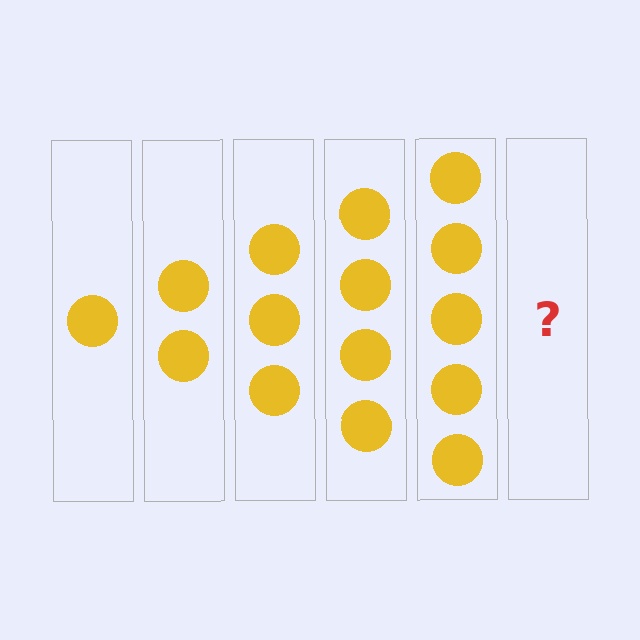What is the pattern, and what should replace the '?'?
The pattern is that each step adds one more circle. The '?' should be 6 circles.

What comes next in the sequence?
The next element should be 6 circles.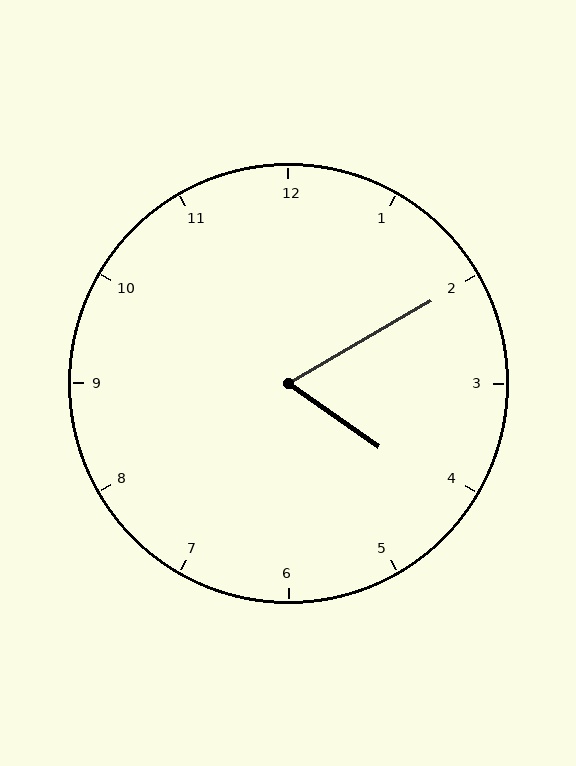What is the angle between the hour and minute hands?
Approximately 65 degrees.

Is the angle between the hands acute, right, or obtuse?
It is acute.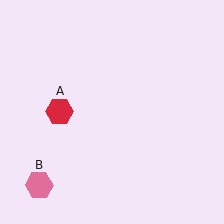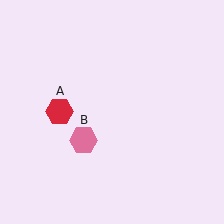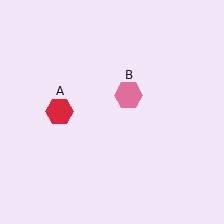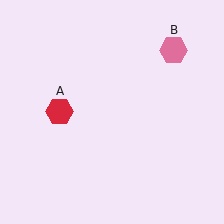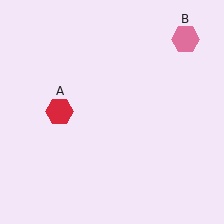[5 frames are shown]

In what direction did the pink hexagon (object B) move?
The pink hexagon (object B) moved up and to the right.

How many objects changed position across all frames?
1 object changed position: pink hexagon (object B).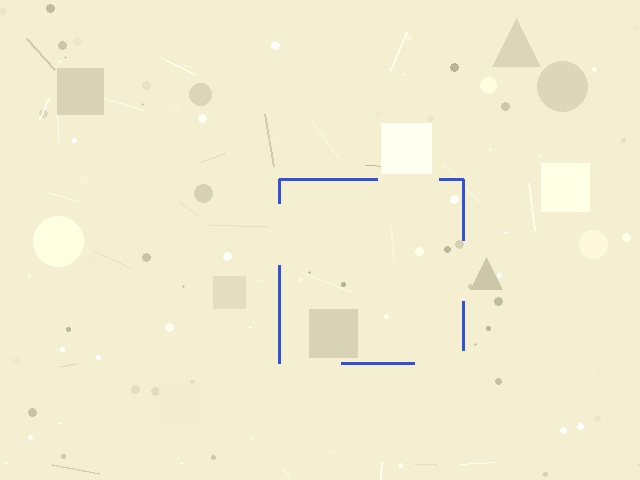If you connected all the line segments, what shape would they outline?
They would outline a square.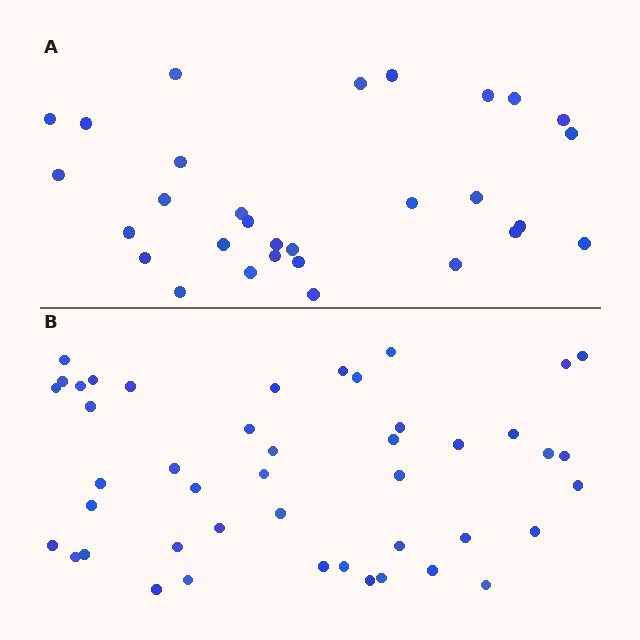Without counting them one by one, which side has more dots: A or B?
Region B (the bottom region) has more dots.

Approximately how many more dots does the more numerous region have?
Region B has approximately 15 more dots than region A.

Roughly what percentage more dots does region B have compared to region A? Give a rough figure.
About 50% more.